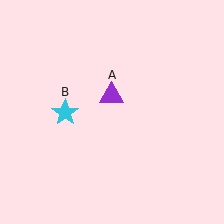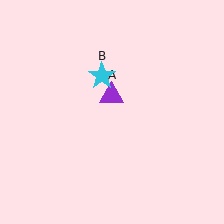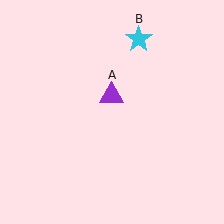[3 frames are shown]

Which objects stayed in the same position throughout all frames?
Purple triangle (object A) remained stationary.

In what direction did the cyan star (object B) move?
The cyan star (object B) moved up and to the right.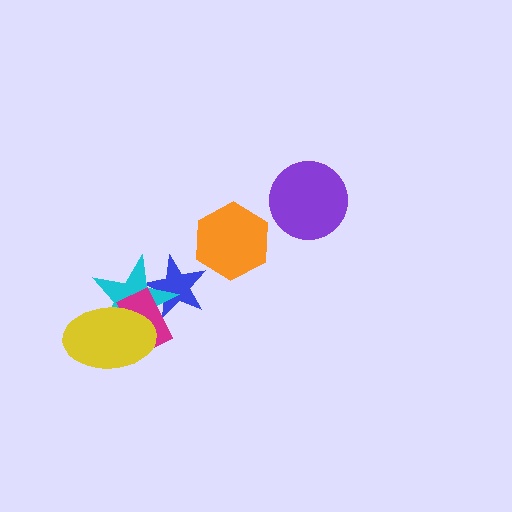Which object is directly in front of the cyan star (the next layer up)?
The magenta rectangle is directly in front of the cyan star.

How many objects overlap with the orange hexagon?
0 objects overlap with the orange hexagon.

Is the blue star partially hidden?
Yes, it is partially covered by another shape.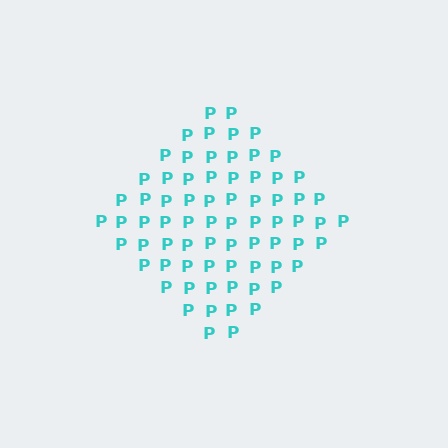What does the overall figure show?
The overall figure shows a diamond.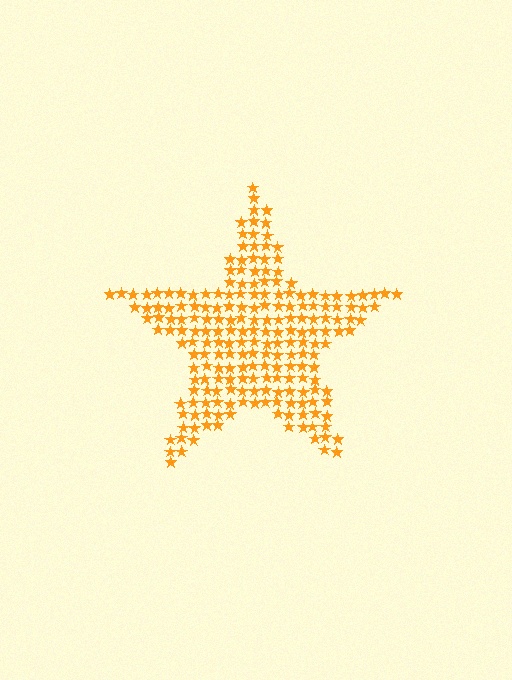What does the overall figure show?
The overall figure shows a star.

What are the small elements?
The small elements are stars.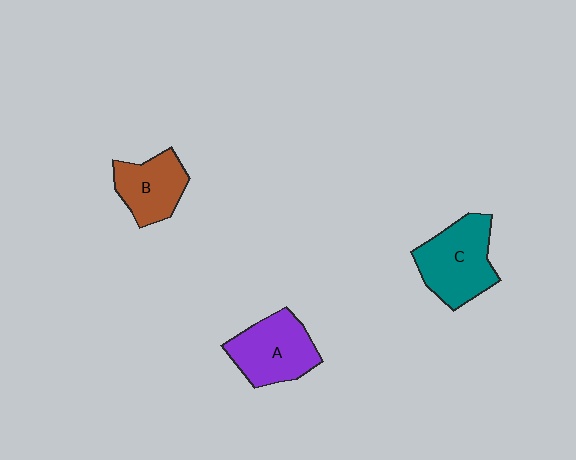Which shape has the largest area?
Shape C (teal).